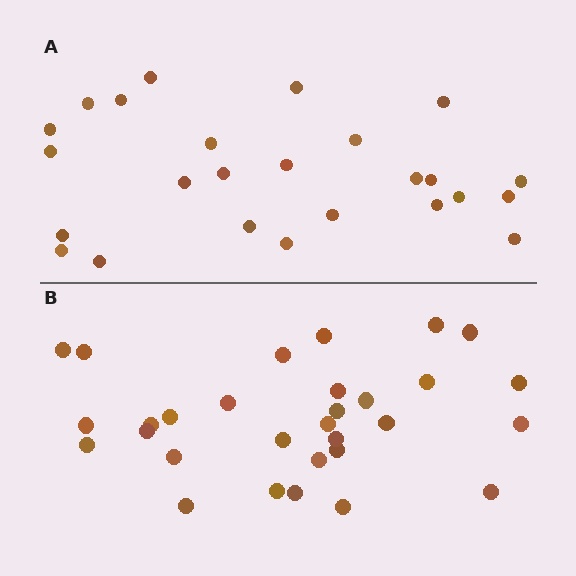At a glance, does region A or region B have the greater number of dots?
Region B (the bottom region) has more dots.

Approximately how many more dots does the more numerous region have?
Region B has about 5 more dots than region A.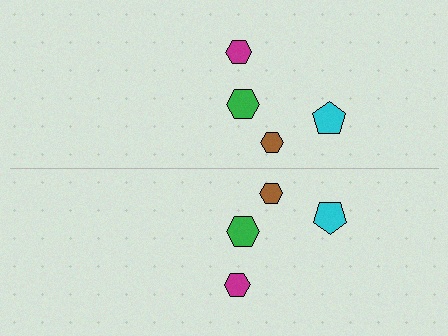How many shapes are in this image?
There are 8 shapes in this image.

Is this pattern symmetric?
Yes, this pattern has bilateral (reflection) symmetry.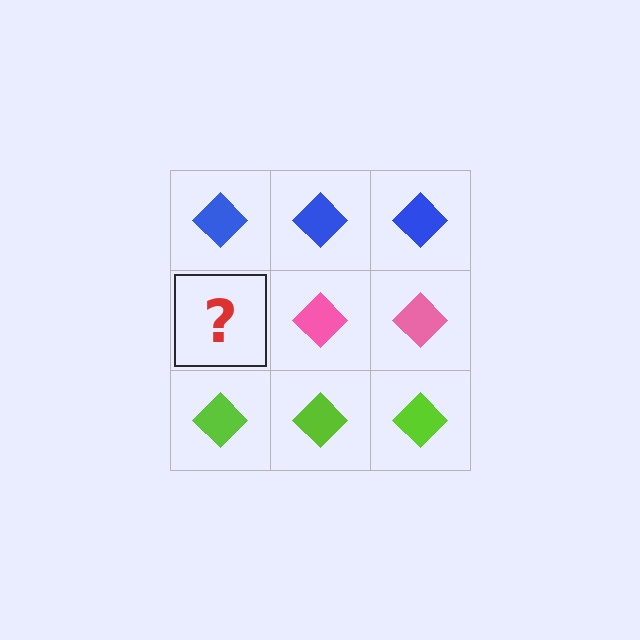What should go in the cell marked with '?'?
The missing cell should contain a pink diamond.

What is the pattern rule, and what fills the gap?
The rule is that each row has a consistent color. The gap should be filled with a pink diamond.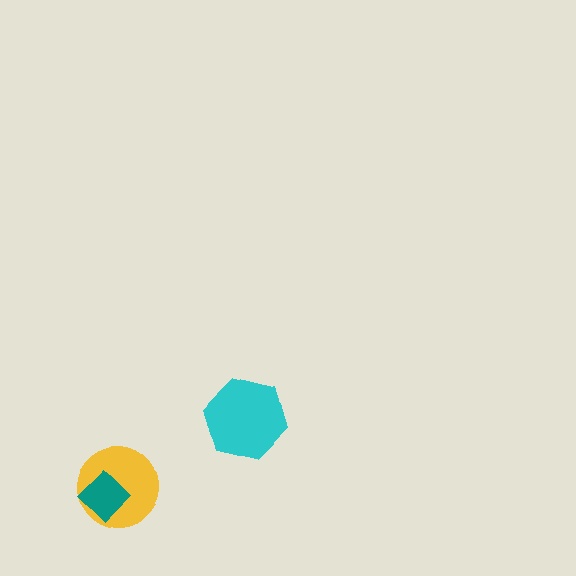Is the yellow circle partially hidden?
Yes, it is partially covered by another shape.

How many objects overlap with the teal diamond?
1 object overlaps with the teal diamond.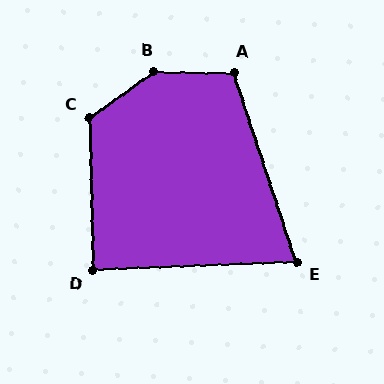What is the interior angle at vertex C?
Approximately 125 degrees (obtuse).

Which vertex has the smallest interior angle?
E, at approximately 74 degrees.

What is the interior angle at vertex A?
Approximately 109 degrees (obtuse).